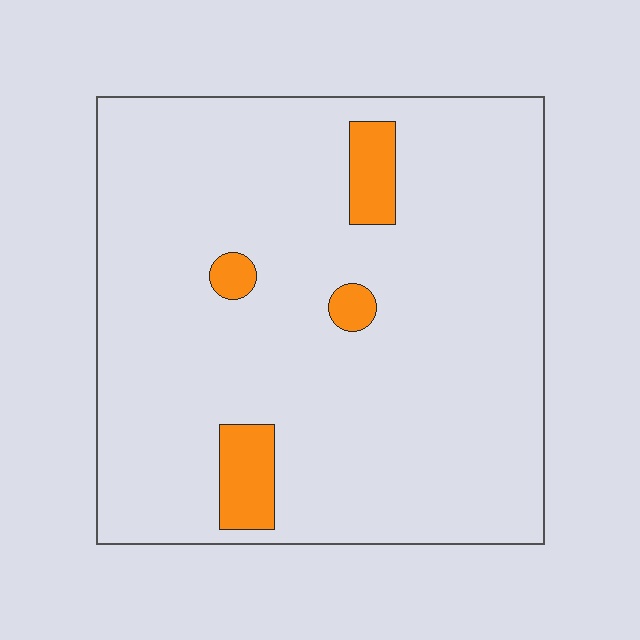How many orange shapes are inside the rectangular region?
4.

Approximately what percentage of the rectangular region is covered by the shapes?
Approximately 5%.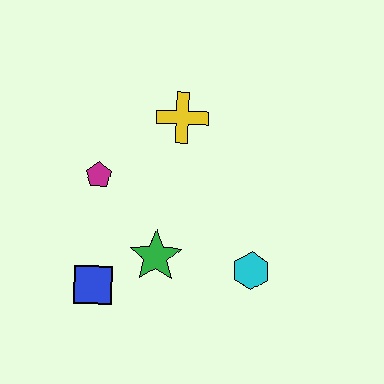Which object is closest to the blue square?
The green star is closest to the blue square.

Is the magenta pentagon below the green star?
No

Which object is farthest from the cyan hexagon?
The magenta pentagon is farthest from the cyan hexagon.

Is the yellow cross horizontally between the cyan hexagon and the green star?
Yes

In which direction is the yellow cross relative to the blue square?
The yellow cross is above the blue square.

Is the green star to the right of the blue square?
Yes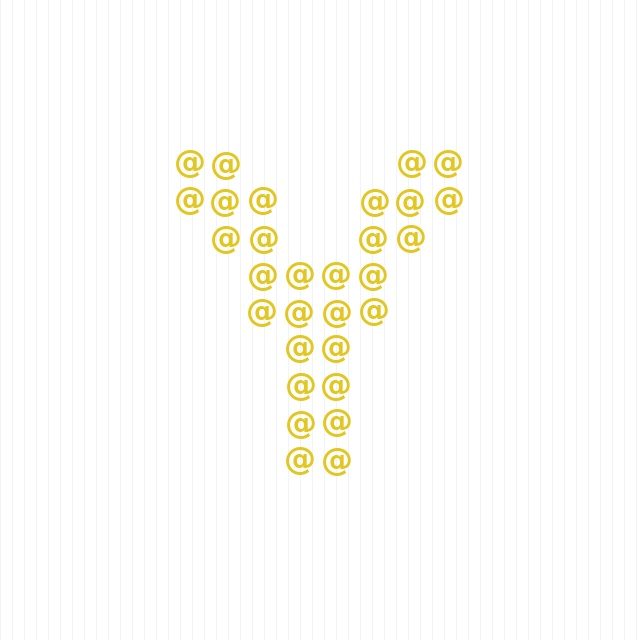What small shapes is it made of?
It is made of small at signs.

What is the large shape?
The large shape is the letter Y.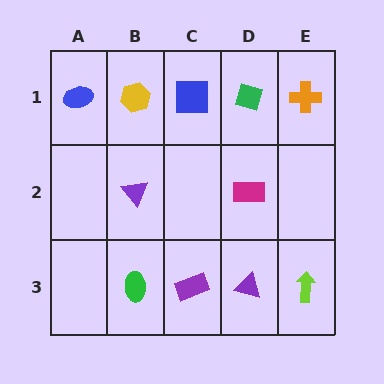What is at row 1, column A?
A blue ellipse.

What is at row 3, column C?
A purple rectangle.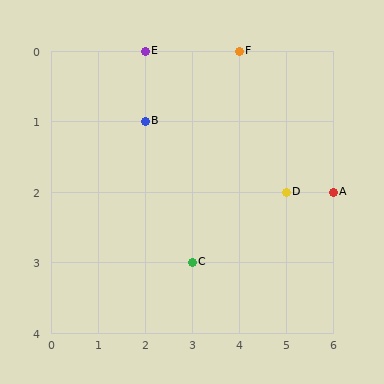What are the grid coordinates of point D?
Point D is at grid coordinates (5, 2).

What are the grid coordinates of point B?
Point B is at grid coordinates (2, 1).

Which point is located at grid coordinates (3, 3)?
Point C is at (3, 3).